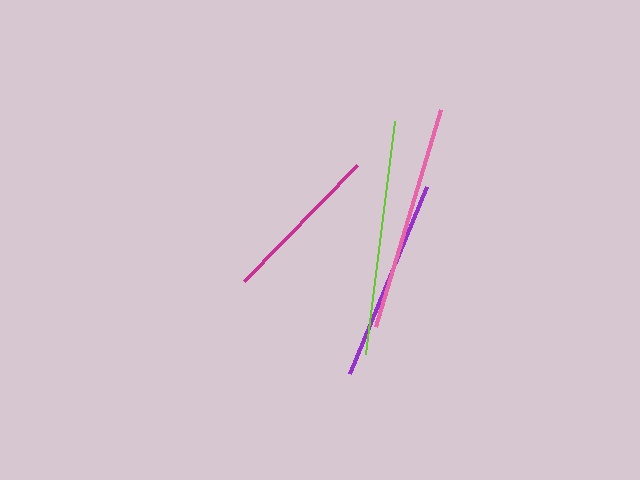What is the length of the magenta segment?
The magenta segment is approximately 162 pixels long.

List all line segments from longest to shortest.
From longest to shortest: lime, pink, purple, magenta.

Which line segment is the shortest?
The magenta line is the shortest at approximately 162 pixels.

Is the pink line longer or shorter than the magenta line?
The pink line is longer than the magenta line.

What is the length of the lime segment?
The lime segment is approximately 235 pixels long.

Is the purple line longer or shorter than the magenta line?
The purple line is longer than the magenta line.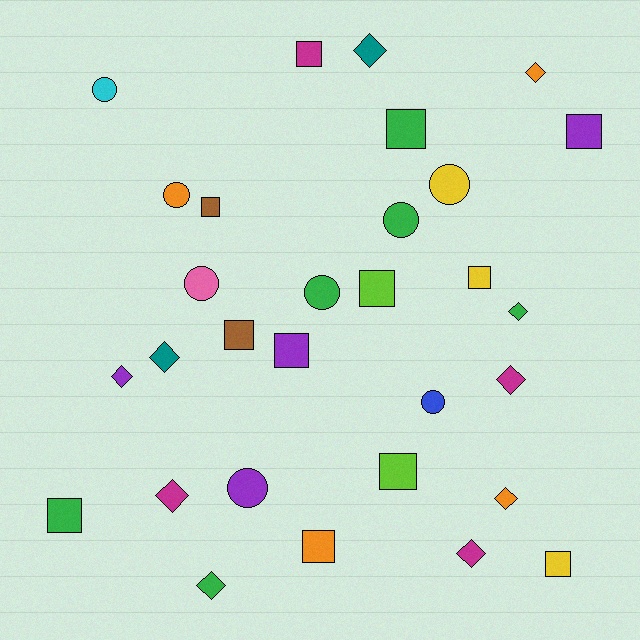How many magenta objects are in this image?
There are 4 magenta objects.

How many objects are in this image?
There are 30 objects.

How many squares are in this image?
There are 12 squares.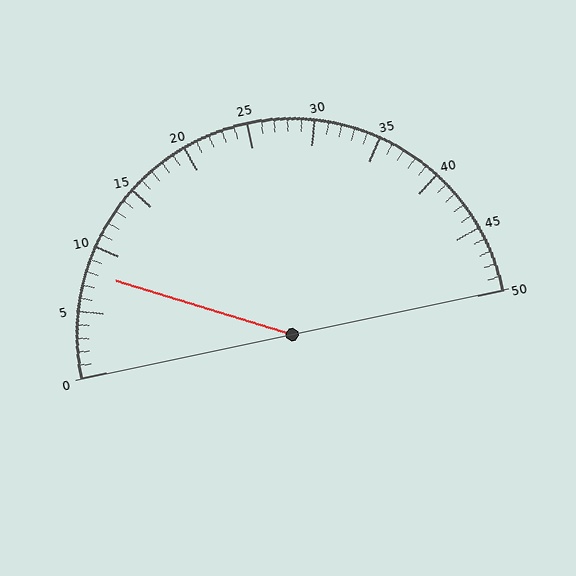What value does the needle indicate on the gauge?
The needle indicates approximately 8.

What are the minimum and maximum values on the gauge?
The gauge ranges from 0 to 50.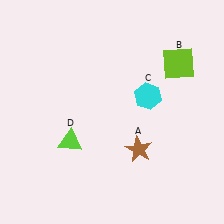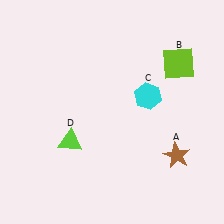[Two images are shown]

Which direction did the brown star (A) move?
The brown star (A) moved right.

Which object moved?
The brown star (A) moved right.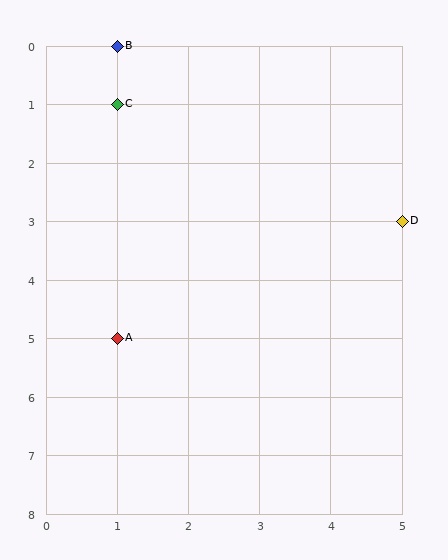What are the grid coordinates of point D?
Point D is at grid coordinates (5, 3).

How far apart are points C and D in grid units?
Points C and D are 4 columns and 2 rows apart (about 4.5 grid units diagonally).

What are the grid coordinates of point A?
Point A is at grid coordinates (1, 5).